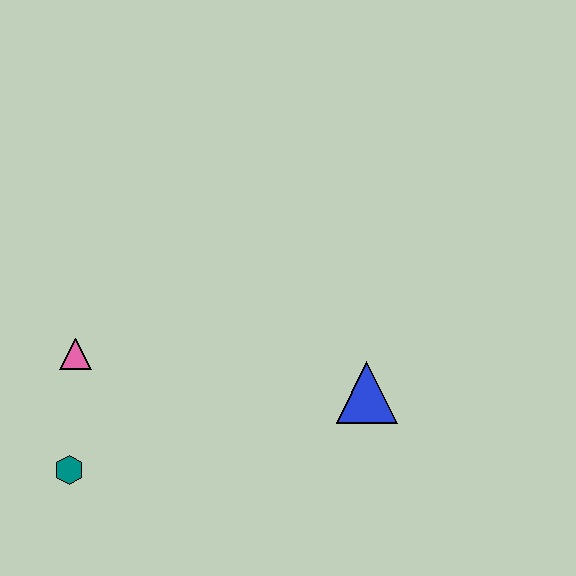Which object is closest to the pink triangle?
The teal hexagon is closest to the pink triangle.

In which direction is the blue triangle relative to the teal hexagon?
The blue triangle is to the right of the teal hexagon.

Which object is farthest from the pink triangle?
The blue triangle is farthest from the pink triangle.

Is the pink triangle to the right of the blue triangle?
No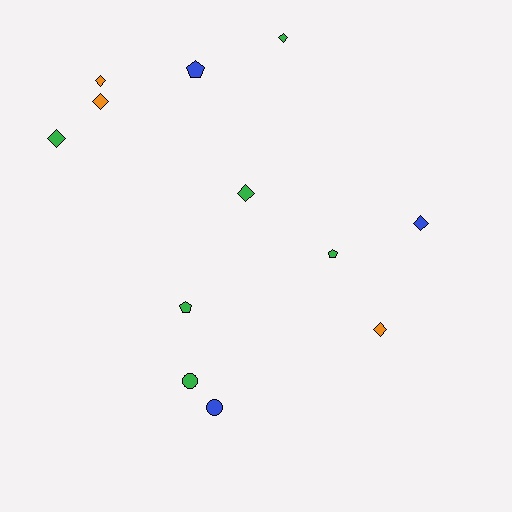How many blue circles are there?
There is 1 blue circle.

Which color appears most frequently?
Green, with 6 objects.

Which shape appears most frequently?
Diamond, with 7 objects.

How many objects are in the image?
There are 12 objects.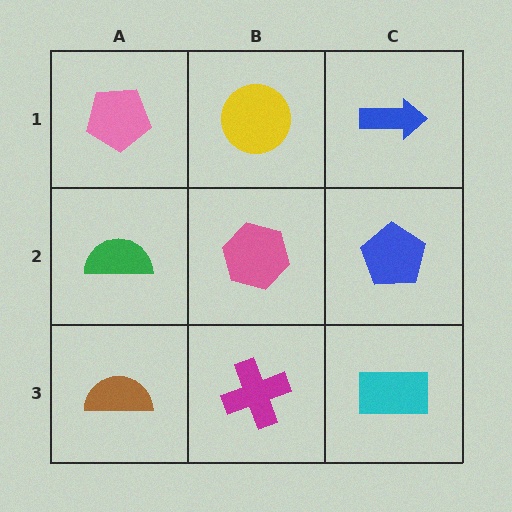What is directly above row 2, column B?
A yellow circle.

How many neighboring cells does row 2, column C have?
3.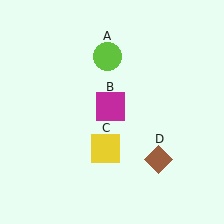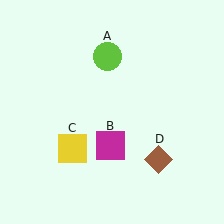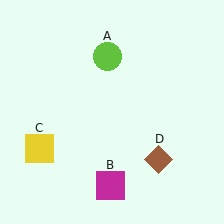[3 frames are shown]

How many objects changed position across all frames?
2 objects changed position: magenta square (object B), yellow square (object C).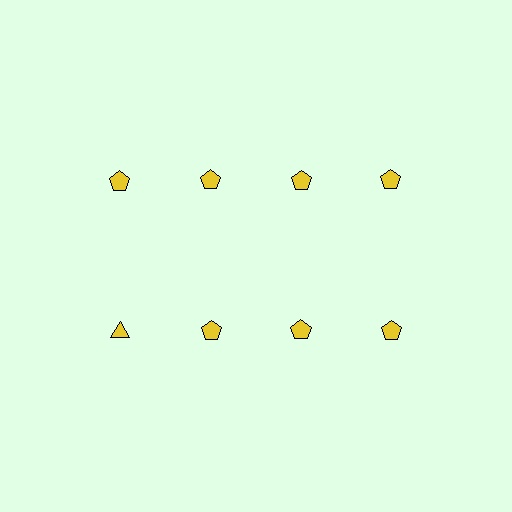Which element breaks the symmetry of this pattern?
The yellow triangle in the second row, leftmost column breaks the symmetry. All other shapes are yellow pentagons.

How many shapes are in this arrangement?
There are 8 shapes arranged in a grid pattern.